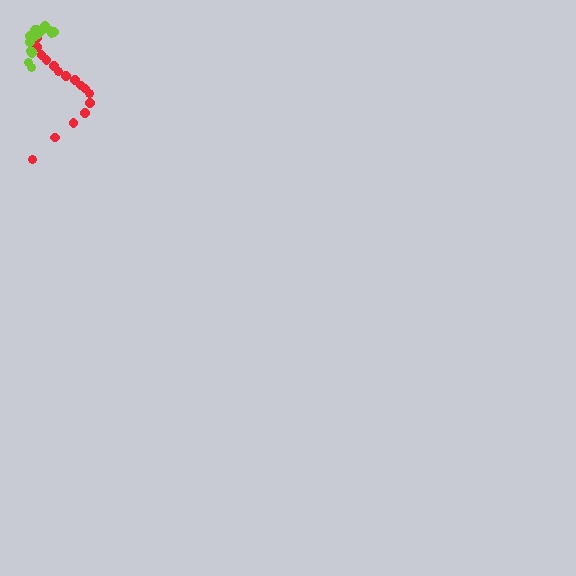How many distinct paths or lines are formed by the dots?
There are 2 distinct paths.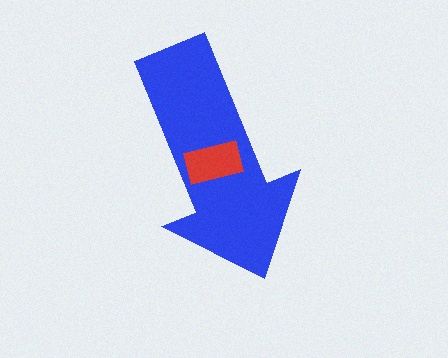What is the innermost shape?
The red rectangle.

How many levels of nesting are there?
2.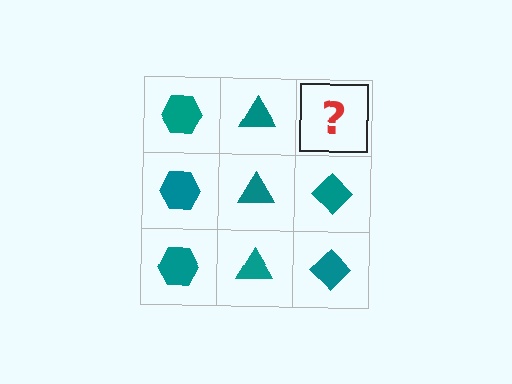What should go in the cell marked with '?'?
The missing cell should contain a teal diamond.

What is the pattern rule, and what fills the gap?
The rule is that each column has a consistent shape. The gap should be filled with a teal diamond.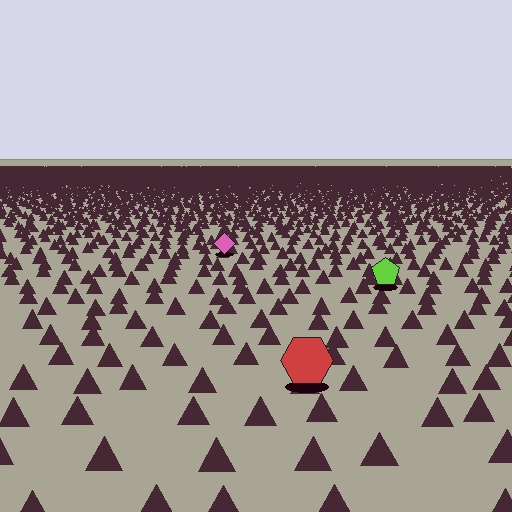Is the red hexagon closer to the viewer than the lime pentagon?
Yes. The red hexagon is closer — you can tell from the texture gradient: the ground texture is coarser near it.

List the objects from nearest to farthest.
From nearest to farthest: the red hexagon, the lime pentagon, the pink diamond.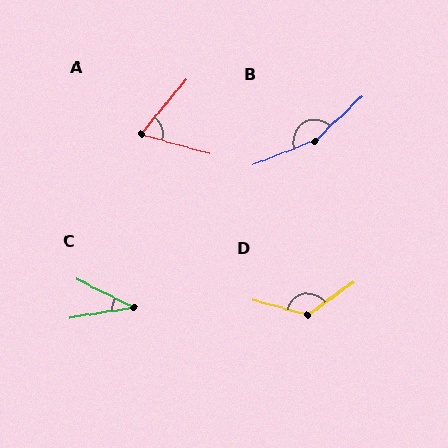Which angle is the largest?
B, at approximately 158 degrees.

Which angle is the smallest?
C, at approximately 36 degrees.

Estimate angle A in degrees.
Approximately 65 degrees.